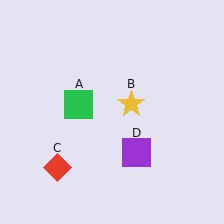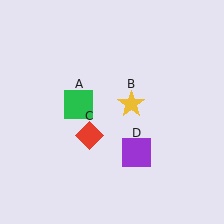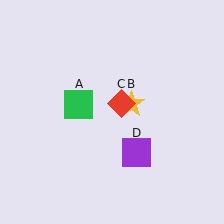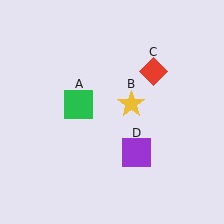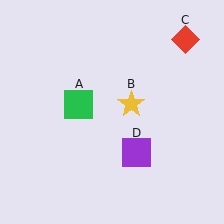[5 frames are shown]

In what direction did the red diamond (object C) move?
The red diamond (object C) moved up and to the right.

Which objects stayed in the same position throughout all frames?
Green square (object A) and yellow star (object B) and purple square (object D) remained stationary.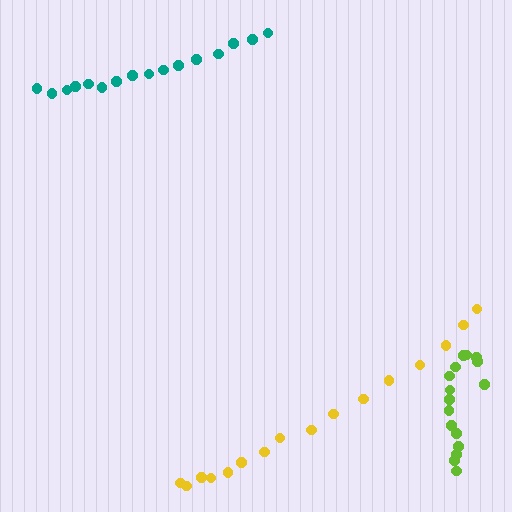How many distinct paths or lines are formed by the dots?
There are 3 distinct paths.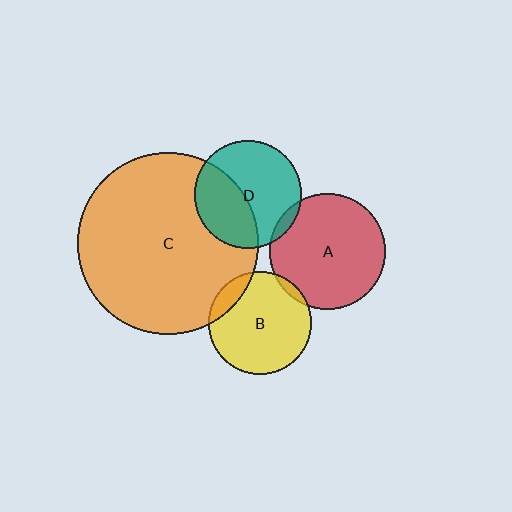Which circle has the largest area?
Circle C (orange).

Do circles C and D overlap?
Yes.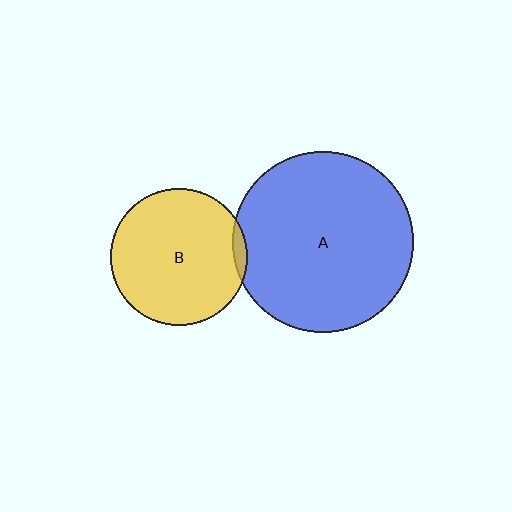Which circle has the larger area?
Circle A (blue).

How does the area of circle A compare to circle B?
Approximately 1.8 times.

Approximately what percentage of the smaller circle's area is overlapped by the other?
Approximately 5%.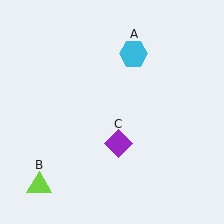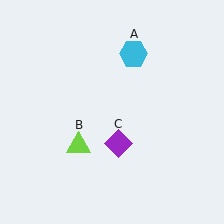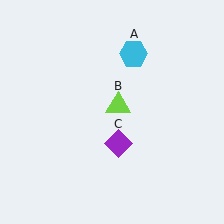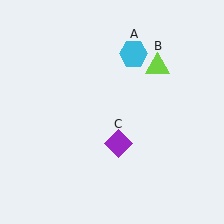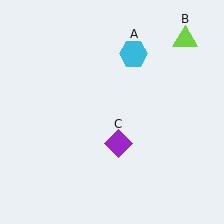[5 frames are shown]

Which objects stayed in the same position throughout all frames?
Cyan hexagon (object A) and purple diamond (object C) remained stationary.